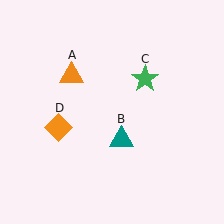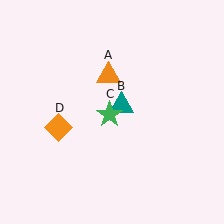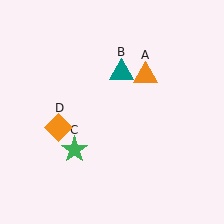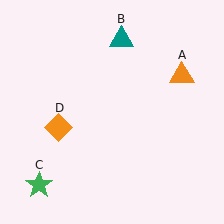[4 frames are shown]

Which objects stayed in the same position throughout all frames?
Orange diamond (object D) remained stationary.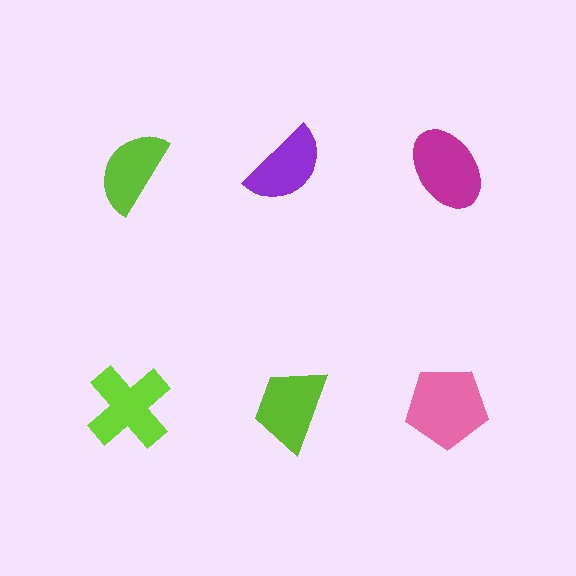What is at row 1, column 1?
A lime semicircle.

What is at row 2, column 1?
A lime cross.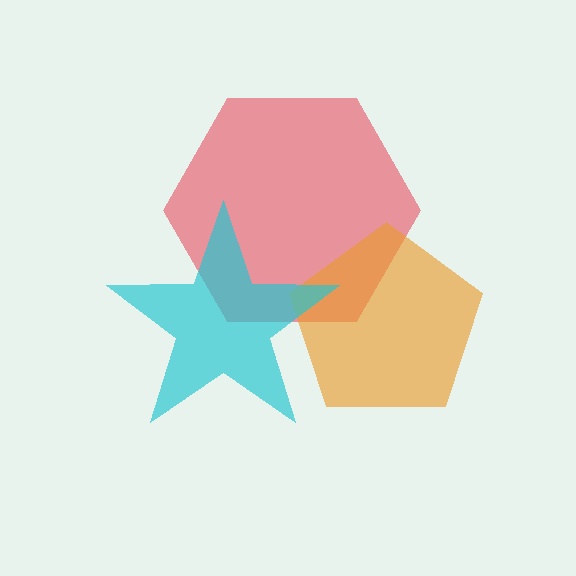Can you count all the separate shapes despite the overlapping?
Yes, there are 3 separate shapes.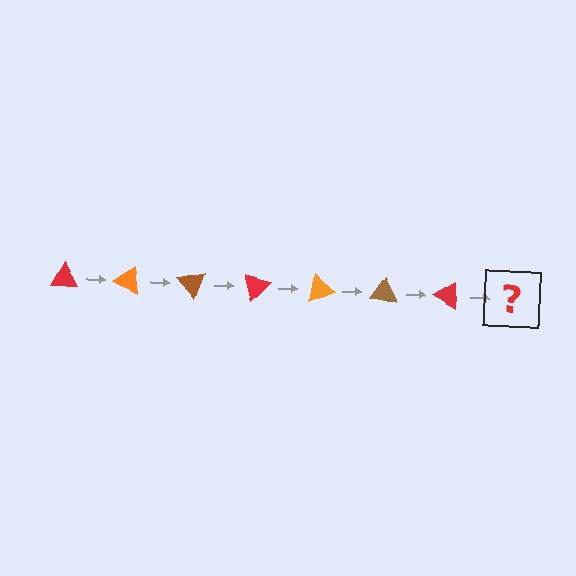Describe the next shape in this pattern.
It should be an orange triangle, rotated 175 degrees from the start.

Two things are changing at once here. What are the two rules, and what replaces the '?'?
The two rules are that it rotates 25 degrees each step and the color cycles through red, orange, and brown. The '?' should be an orange triangle, rotated 175 degrees from the start.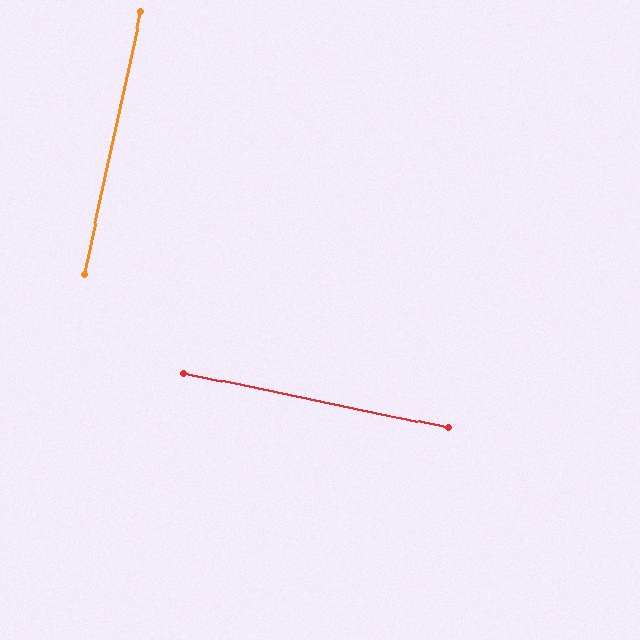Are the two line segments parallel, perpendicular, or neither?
Perpendicular — they meet at approximately 90°.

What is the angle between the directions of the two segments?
Approximately 90 degrees.